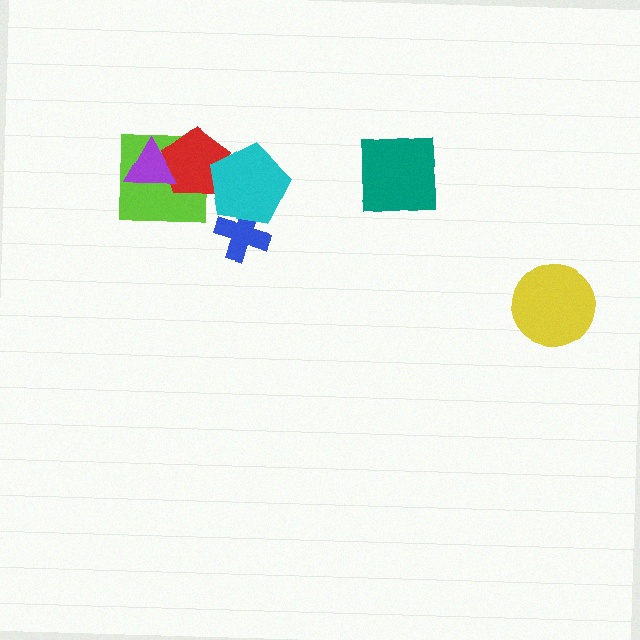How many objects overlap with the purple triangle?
2 objects overlap with the purple triangle.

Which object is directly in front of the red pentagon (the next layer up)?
The cyan pentagon is directly in front of the red pentagon.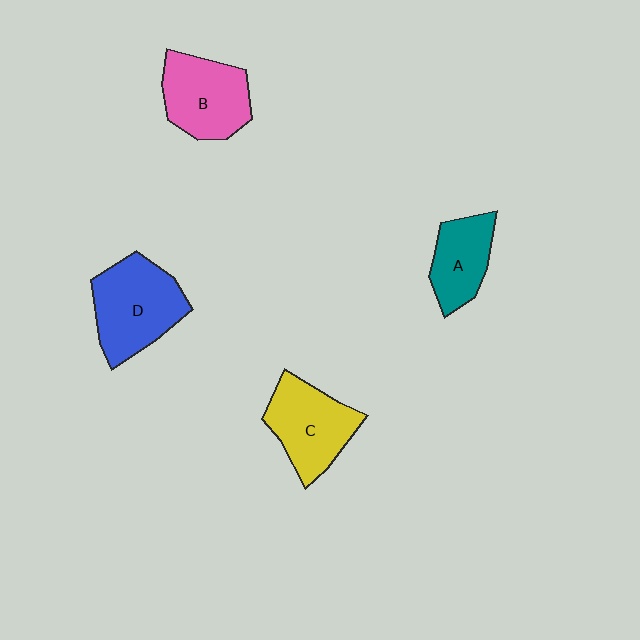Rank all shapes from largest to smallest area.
From largest to smallest: D (blue), C (yellow), B (pink), A (teal).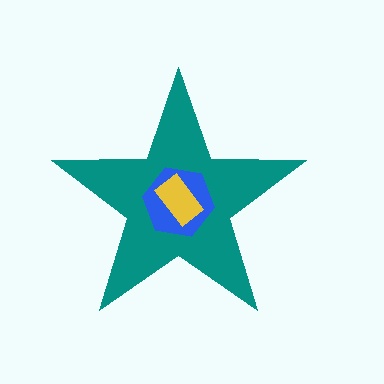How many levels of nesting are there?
3.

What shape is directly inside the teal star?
The blue hexagon.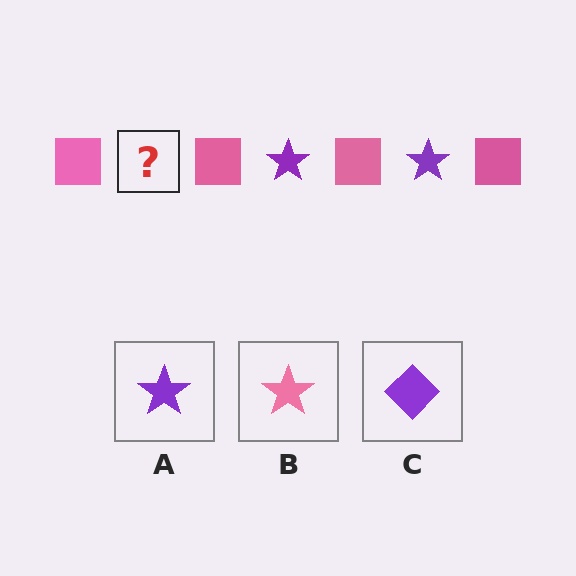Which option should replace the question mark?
Option A.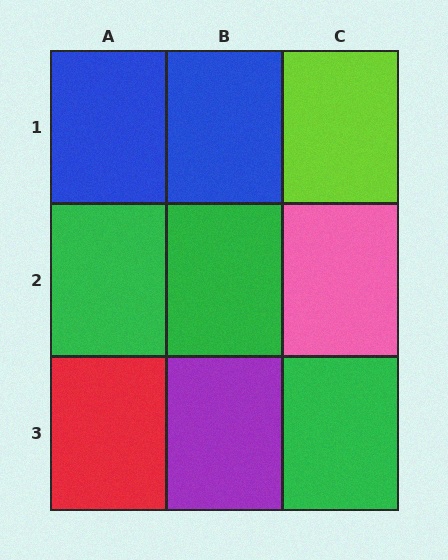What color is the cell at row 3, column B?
Purple.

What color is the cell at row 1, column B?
Blue.